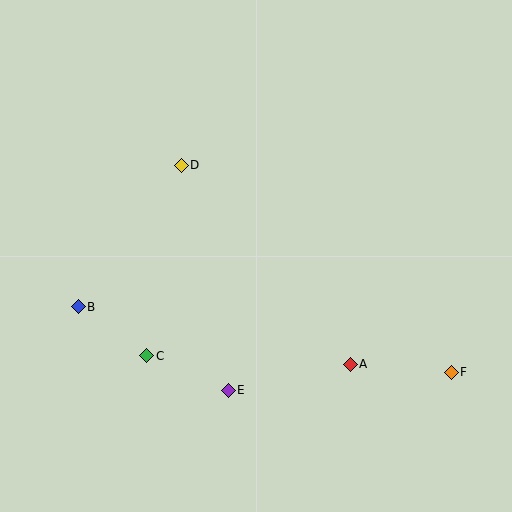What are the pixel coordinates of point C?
Point C is at (147, 356).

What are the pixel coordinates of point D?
Point D is at (181, 165).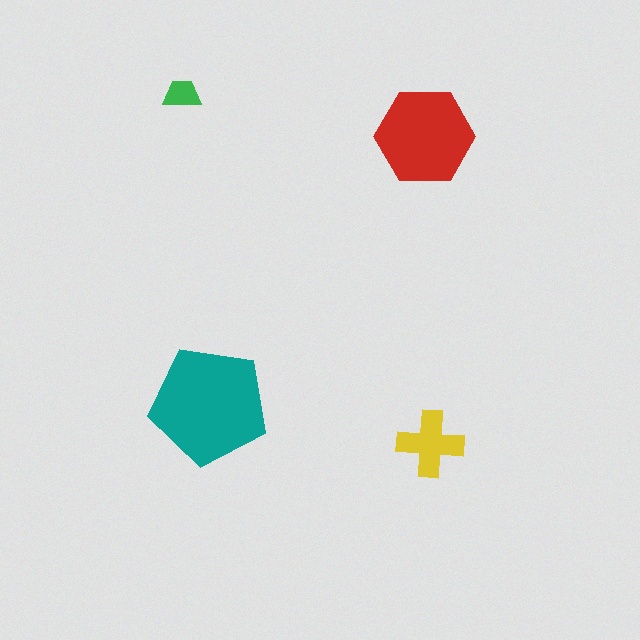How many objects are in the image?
There are 4 objects in the image.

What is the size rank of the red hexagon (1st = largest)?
2nd.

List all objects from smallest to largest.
The green trapezoid, the yellow cross, the red hexagon, the teal pentagon.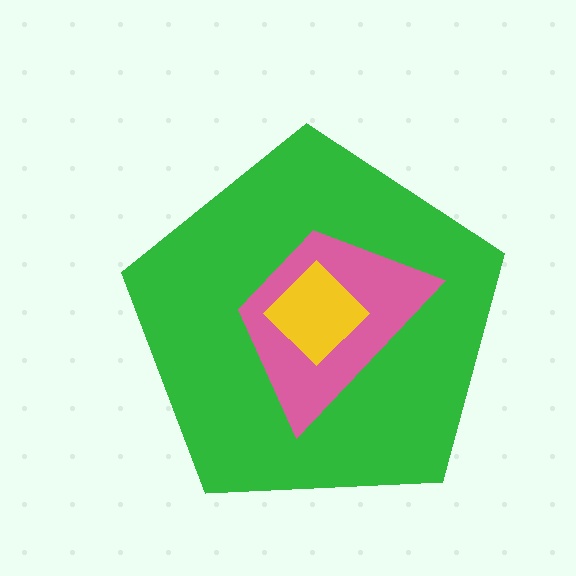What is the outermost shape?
The green pentagon.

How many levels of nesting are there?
3.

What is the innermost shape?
The yellow diamond.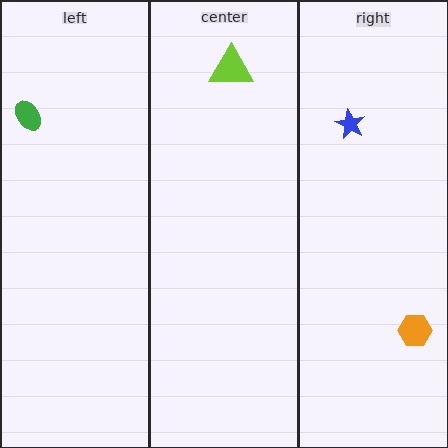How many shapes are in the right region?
2.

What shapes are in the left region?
The green ellipse.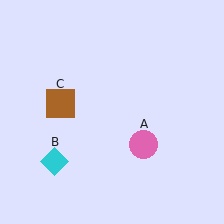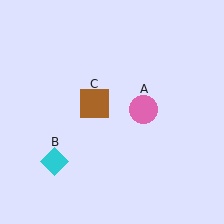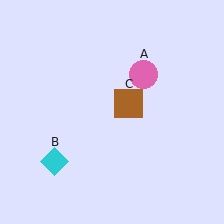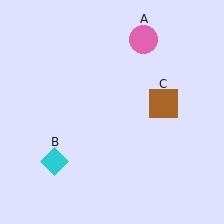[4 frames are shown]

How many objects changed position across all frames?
2 objects changed position: pink circle (object A), brown square (object C).